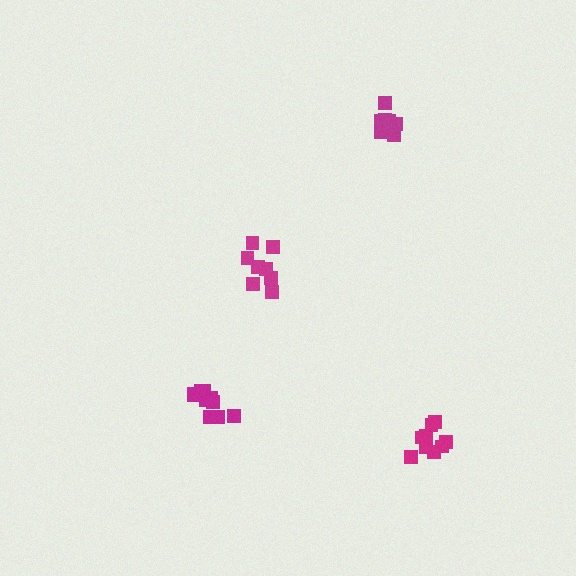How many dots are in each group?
Group 1: 10 dots, Group 2: 9 dots, Group 3: 8 dots, Group 4: 10 dots (37 total).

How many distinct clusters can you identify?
There are 4 distinct clusters.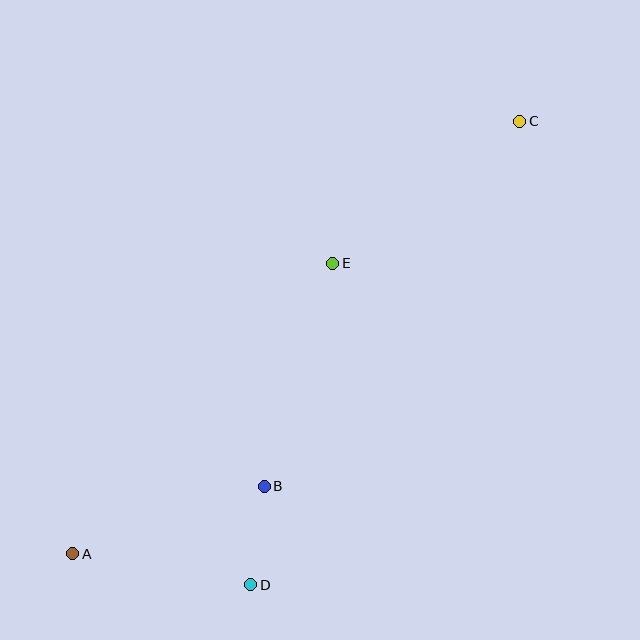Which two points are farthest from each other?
Points A and C are farthest from each other.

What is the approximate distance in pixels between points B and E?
The distance between B and E is approximately 233 pixels.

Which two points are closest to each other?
Points B and D are closest to each other.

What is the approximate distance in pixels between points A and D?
The distance between A and D is approximately 181 pixels.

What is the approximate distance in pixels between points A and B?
The distance between A and B is approximately 203 pixels.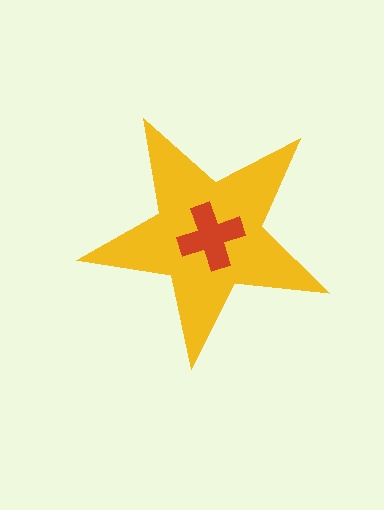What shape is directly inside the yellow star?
The red cross.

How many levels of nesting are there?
2.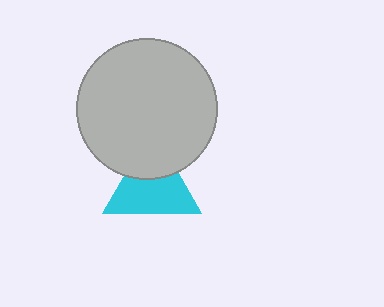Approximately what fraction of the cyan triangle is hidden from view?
Roughly 35% of the cyan triangle is hidden behind the light gray circle.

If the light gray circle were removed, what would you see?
You would see the complete cyan triangle.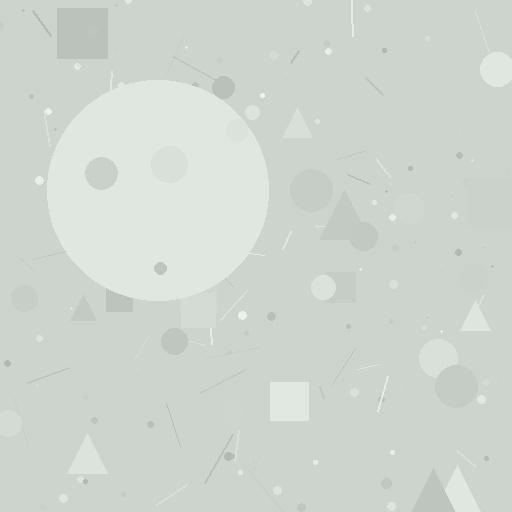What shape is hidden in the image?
A circle is hidden in the image.